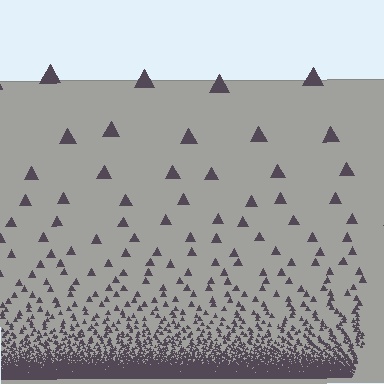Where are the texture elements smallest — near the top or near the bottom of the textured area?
Near the bottom.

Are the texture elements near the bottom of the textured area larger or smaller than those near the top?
Smaller. The gradient is inverted — elements near the bottom are smaller and denser.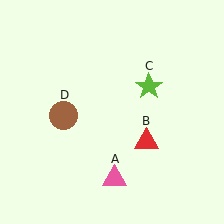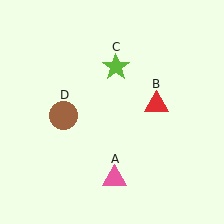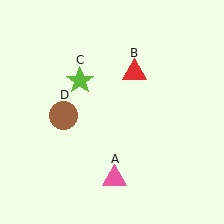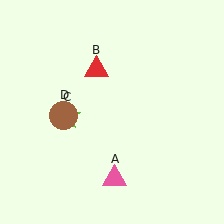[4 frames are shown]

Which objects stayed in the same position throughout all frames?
Pink triangle (object A) and brown circle (object D) remained stationary.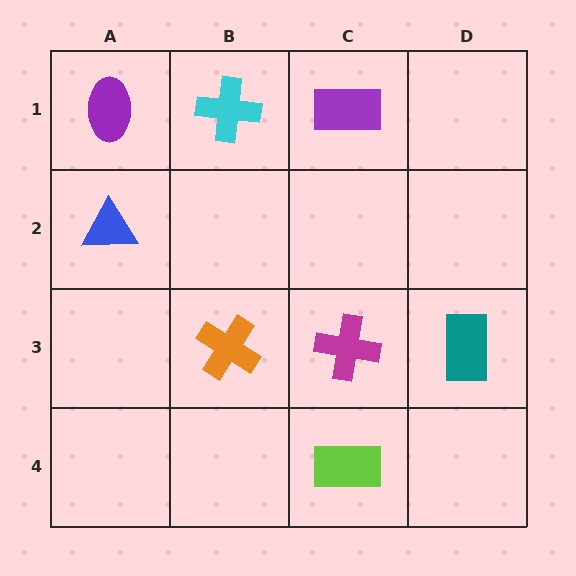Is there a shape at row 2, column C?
No, that cell is empty.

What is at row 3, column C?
A magenta cross.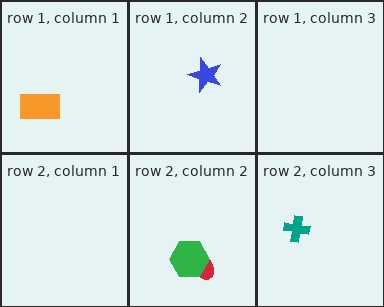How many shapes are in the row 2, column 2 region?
2.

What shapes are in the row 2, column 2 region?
The red ellipse, the green hexagon.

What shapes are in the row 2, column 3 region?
The teal cross.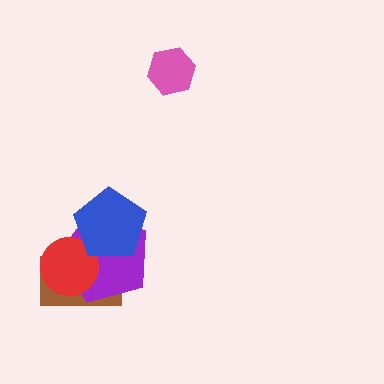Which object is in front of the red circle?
The blue pentagon is in front of the red circle.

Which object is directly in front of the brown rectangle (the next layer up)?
The purple pentagon is directly in front of the brown rectangle.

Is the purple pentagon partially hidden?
Yes, it is partially covered by another shape.